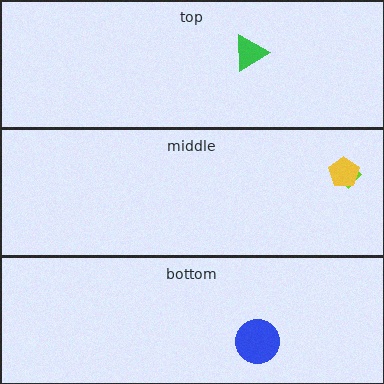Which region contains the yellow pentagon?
The middle region.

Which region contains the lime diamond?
The middle region.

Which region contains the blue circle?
The bottom region.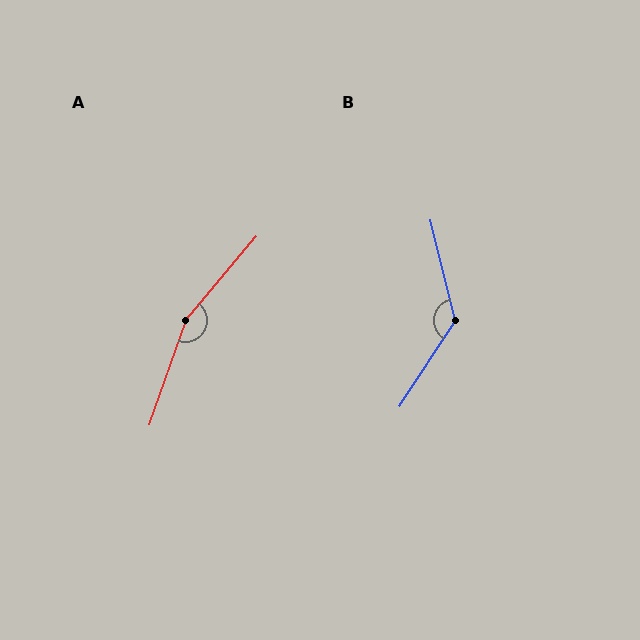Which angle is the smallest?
B, at approximately 133 degrees.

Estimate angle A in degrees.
Approximately 159 degrees.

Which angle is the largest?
A, at approximately 159 degrees.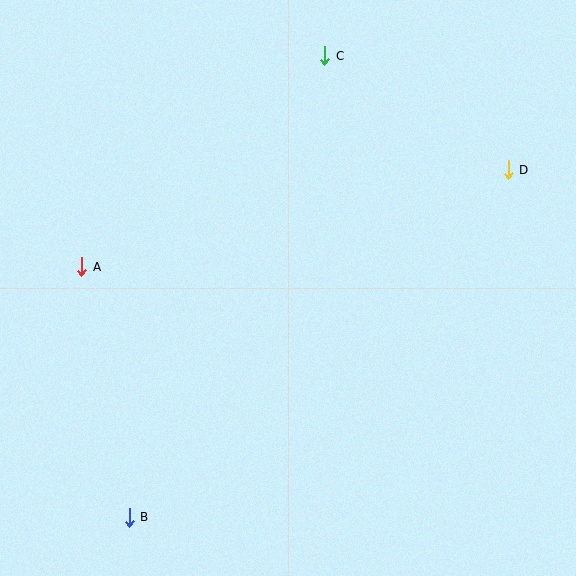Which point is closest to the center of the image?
Point A at (82, 267) is closest to the center.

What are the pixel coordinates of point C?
Point C is at (325, 56).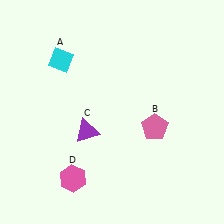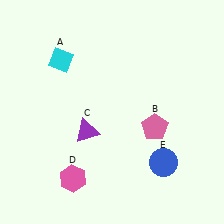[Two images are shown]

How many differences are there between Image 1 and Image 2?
There is 1 difference between the two images.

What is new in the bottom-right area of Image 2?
A blue circle (E) was added in the bottom-right area of Image 2.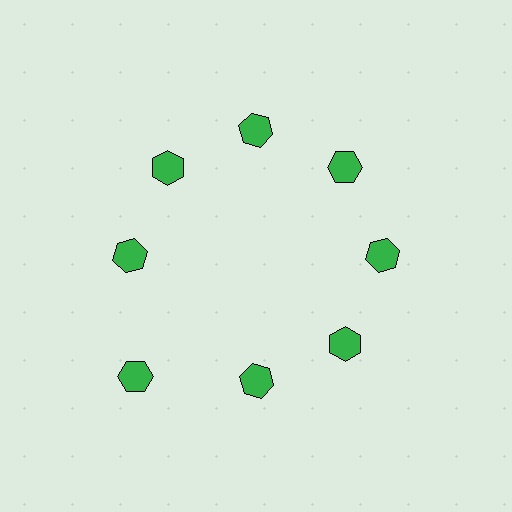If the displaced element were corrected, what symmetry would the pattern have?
It would have 8-fold rotational symmetry — the pattern would map onto itself every 45 degrees.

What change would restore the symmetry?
The symmetry would be restored by moving it inward, back onto the ring so that all 8 hexagons sit at equal angles and equal distance from the center.